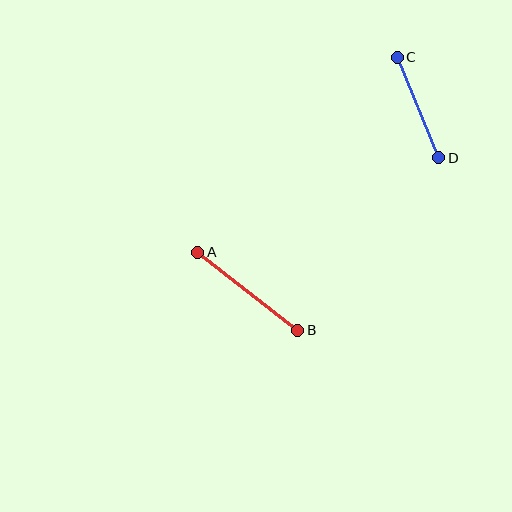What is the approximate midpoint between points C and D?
The midpoint is at approximately (418, 108) pixels.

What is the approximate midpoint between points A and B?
The midpoint is at approximately (248, 291) pixels.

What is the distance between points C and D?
The distance is approximately 109 pixels.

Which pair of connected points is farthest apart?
Points A and B are farthest apart.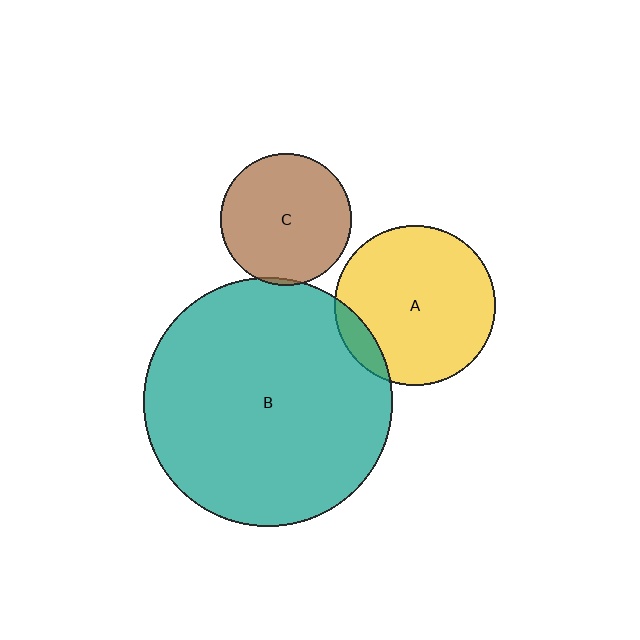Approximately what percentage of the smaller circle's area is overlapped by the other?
Approximately 5%.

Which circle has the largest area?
Circle B (teal).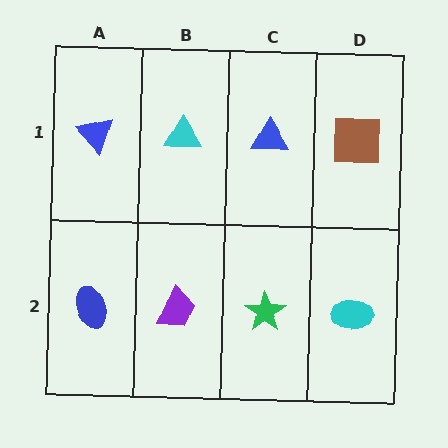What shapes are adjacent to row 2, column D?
A brown square (row 1, column D), a green star (row 2, column C).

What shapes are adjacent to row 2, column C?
A blue triangle (row 1, column C), a purple trapezoid (row 2, column B), a cyan ellipse (row 2, column D).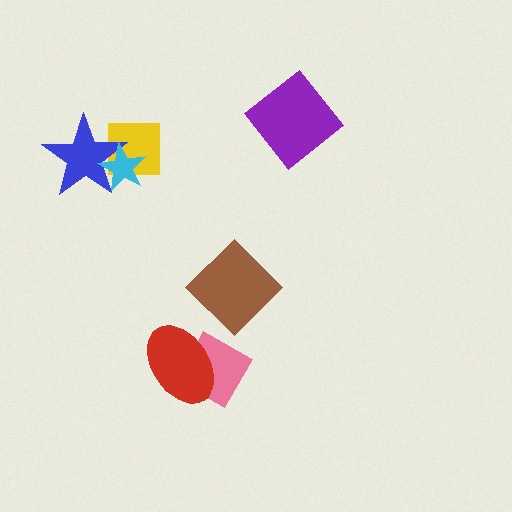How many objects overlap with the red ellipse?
1 object overlaps with the red ellipse.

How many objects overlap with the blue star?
2 objects overlap with the blue star.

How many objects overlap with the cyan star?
2 objects overlap with the cyan star.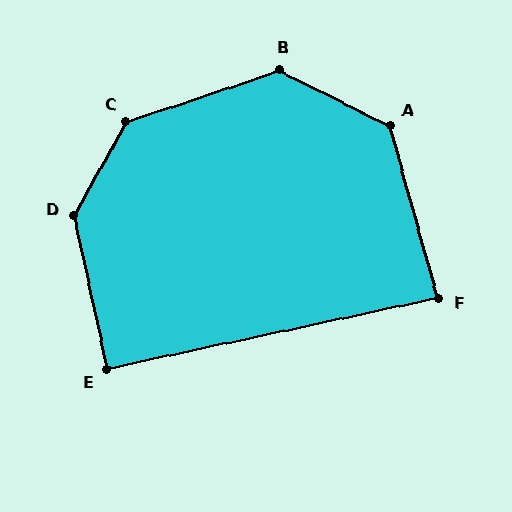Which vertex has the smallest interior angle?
F, at approximately 87 degrees.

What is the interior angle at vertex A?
Approximately 132 degrees (obtuse).